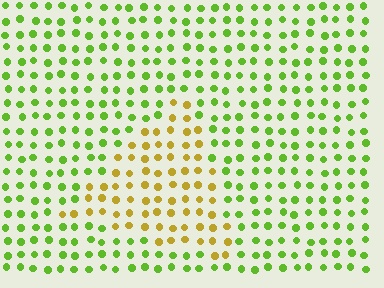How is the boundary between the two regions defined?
The boundary is defined purely by a slight shift in hue (about 49 degrees). Spacing, size, and orientation are identical on both sides.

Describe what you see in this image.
The image is filled with small lime elements in a uniform arrangement. A triangle-shaped region is visible where the elements are tinted to a slightly different hue, forming a subtle color boundary.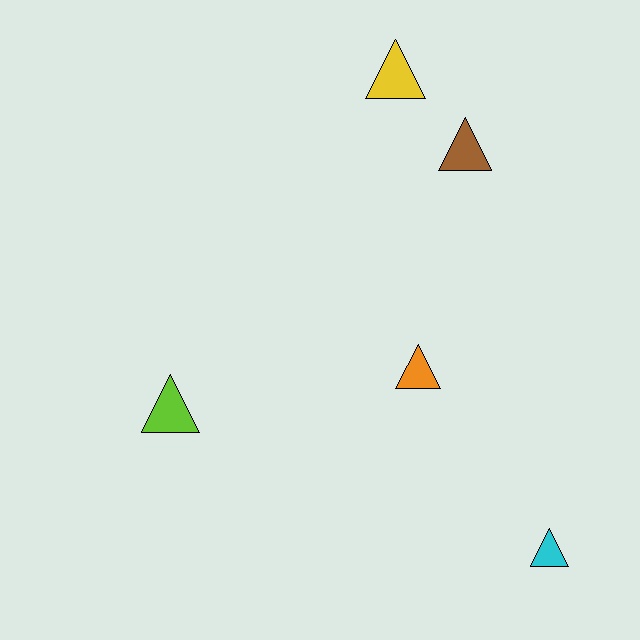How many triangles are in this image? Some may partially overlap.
There are 5 triangles.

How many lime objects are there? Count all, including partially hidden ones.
There is 1 lime object.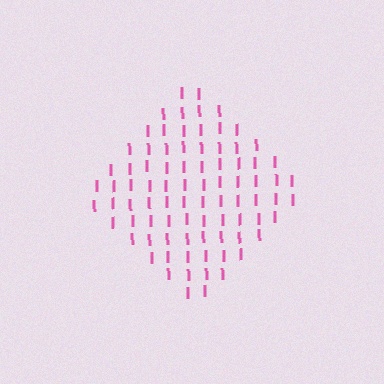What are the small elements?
The small elements are letter I's.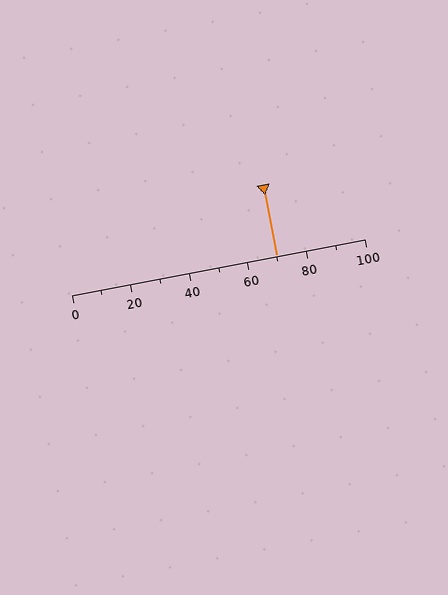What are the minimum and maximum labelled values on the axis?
The axis runs from 0 to 100.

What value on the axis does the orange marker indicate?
The marker indicates approximately 70.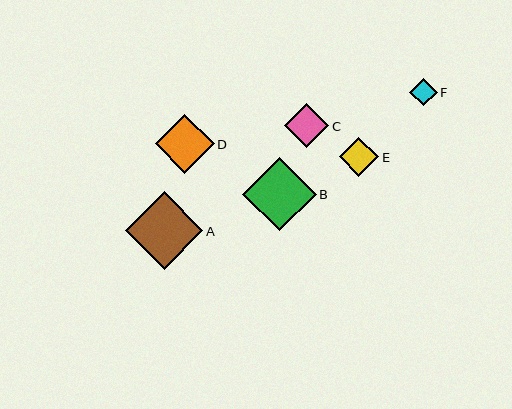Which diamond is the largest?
Diamond A is the largest with a size of approximately 78 pixels.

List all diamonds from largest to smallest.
From largest to smallest: A, B, D, C, E, F.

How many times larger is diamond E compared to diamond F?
Diamond E is approximately 1.5 times the size of diamond F.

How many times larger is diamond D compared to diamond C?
Diamond D is approximately 1.3 times the size of diamond C.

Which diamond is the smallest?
Diamond F is the smallest with a size of approximately 27 pixels.